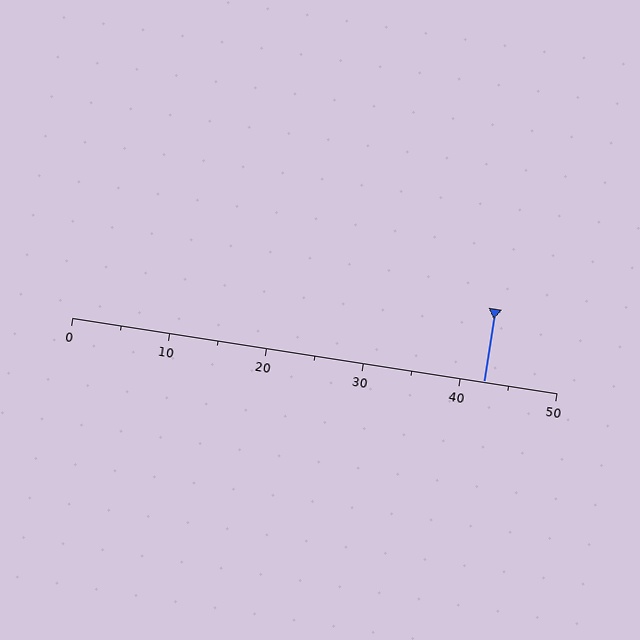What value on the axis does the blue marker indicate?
The marker indicates approximately 42.5.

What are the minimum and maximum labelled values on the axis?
The axis runs from 0 to 50.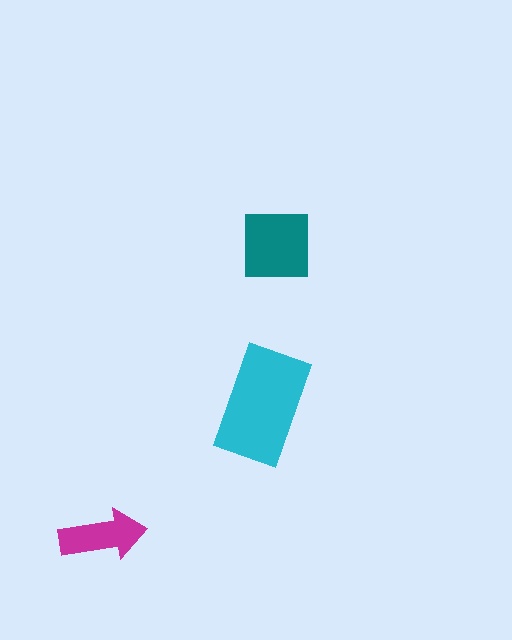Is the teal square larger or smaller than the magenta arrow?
Larger.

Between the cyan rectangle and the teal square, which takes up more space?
The cyan rectangle.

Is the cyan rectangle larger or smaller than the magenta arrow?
Larger.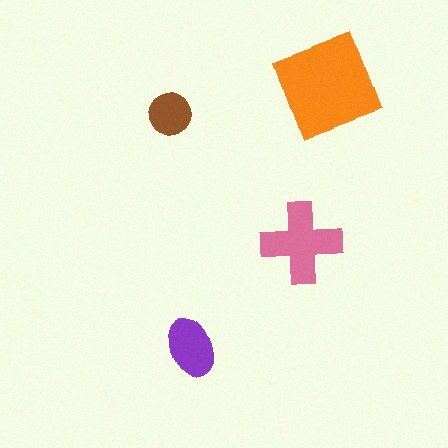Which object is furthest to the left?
The brown circle is leftmost.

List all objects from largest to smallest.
The orange diamond, the pink cross, the purple ellipse, the brown circle.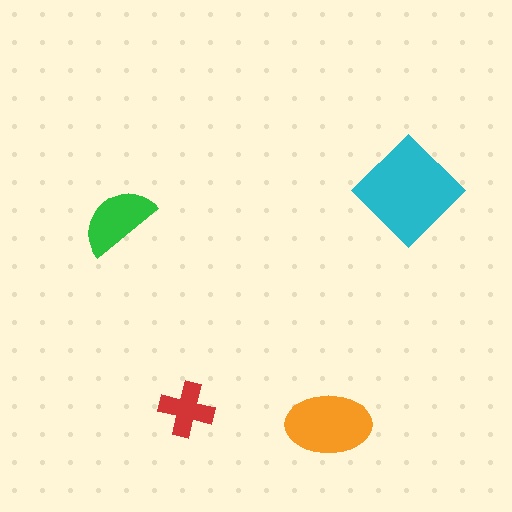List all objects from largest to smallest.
The cyan diamond, the orange ellipse, the green semicircle, the red cross.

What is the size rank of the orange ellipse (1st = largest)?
2nd.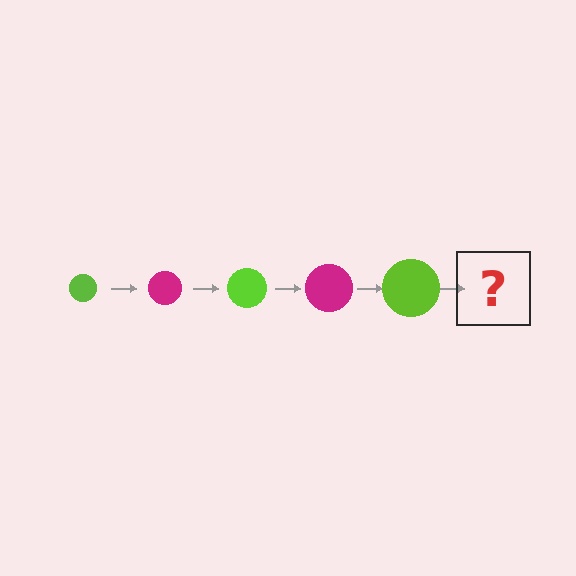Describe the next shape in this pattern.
It should be a magenta circle, larger than the previous one.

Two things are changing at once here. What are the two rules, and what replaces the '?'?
The two rules are that the circle grows larger each step and the color cycles through lime and magenta. The '?' should be a magenta circle, larger than the previous one.